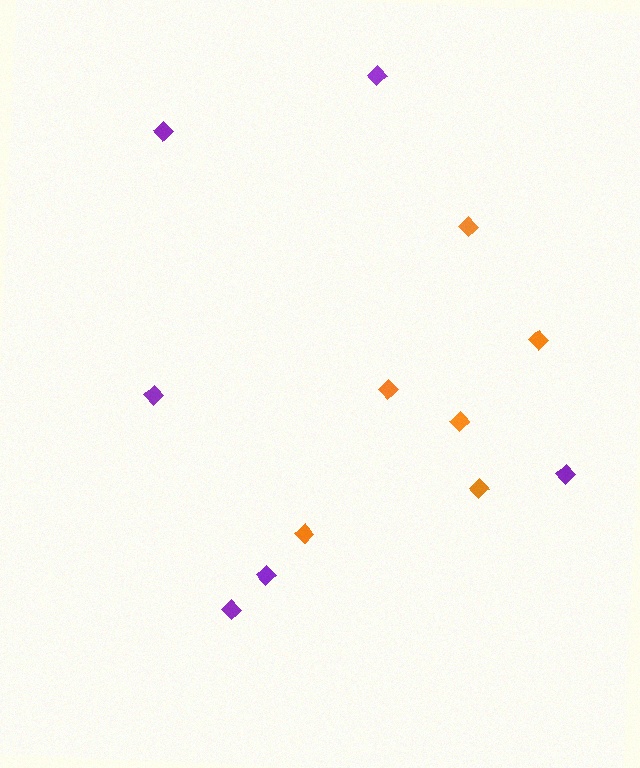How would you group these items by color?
There are 2 groups: one group of orange diamonds (6) and one group of purple diamonds (6).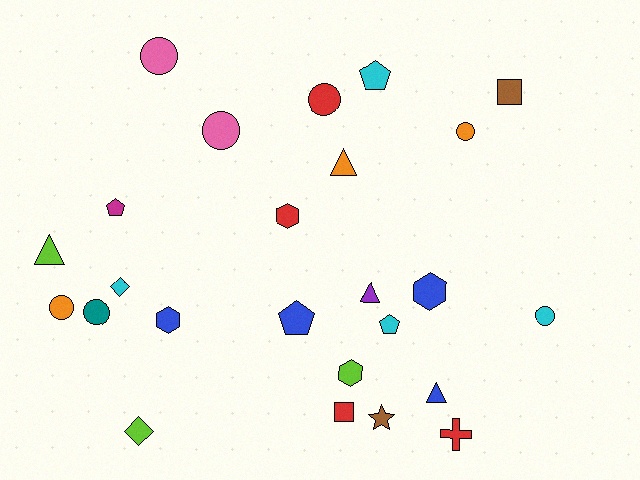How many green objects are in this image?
There are no green objects.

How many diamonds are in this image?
There are 2 diamonds.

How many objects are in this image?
There are 25 objects.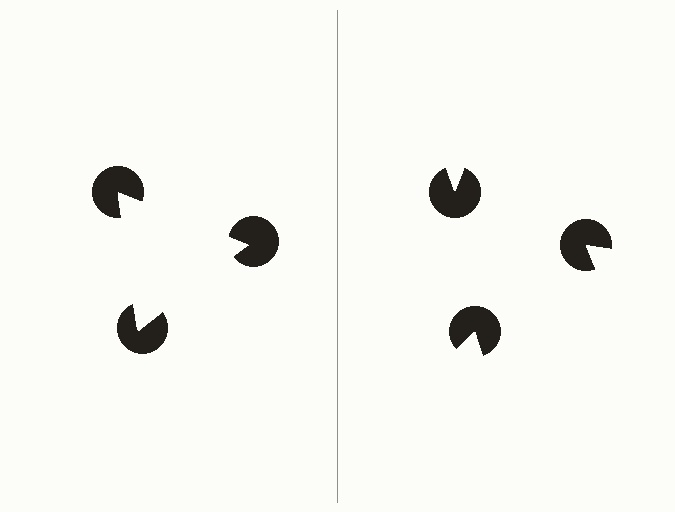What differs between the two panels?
The pac-man discs are positioned identically on both sides; only the wedge orientations differ. On the left they align to a triangle; on the right they are misaligned.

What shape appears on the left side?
An illusory triangle.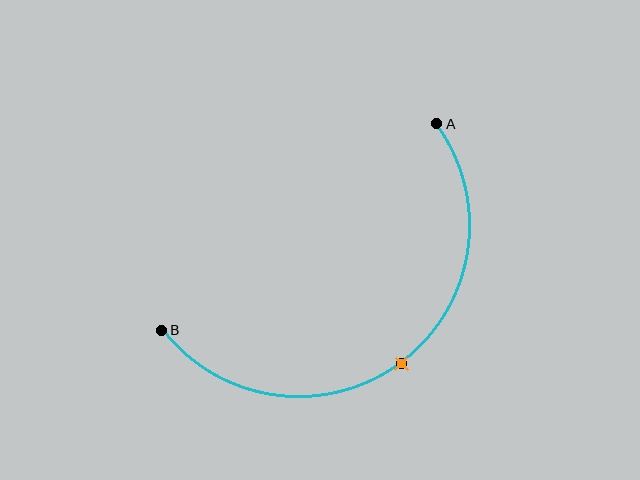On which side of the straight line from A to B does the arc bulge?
The arc bulges below and to the right of the straight line connecting A and B.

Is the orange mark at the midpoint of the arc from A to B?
Yes. The orange mark lies on the arc at equal arc-length from both A and B — it is the arc midpoint.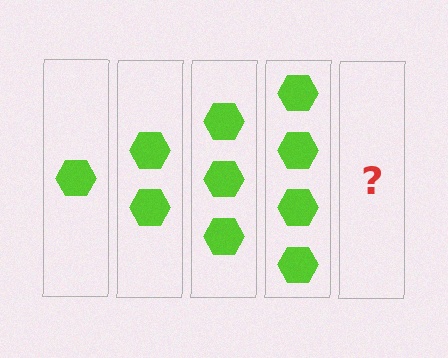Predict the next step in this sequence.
The next step is 5 hexagons.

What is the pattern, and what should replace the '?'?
The pattern is that each step adds one more hexagon. The '?' should be 5 hexagons.